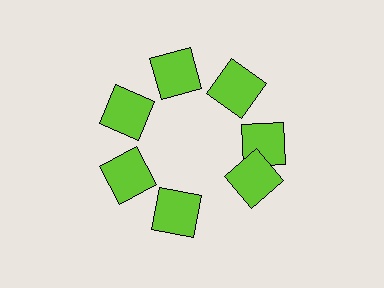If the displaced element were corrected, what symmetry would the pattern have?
It would have 7-fold rotational symmetry — the pattern would map onto itself every 51 degrees.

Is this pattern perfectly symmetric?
No. The 7 lime squares are arranged in a ring, but one element near the 5 o'clock position is rotated out of alignment along the ring, breaking the 7-fold rotational symmetry.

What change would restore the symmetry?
The symmetry would be restored by rotating it back into even spacing with its neighbors so that all 7 squares sit at equal angles and equal distance from the center.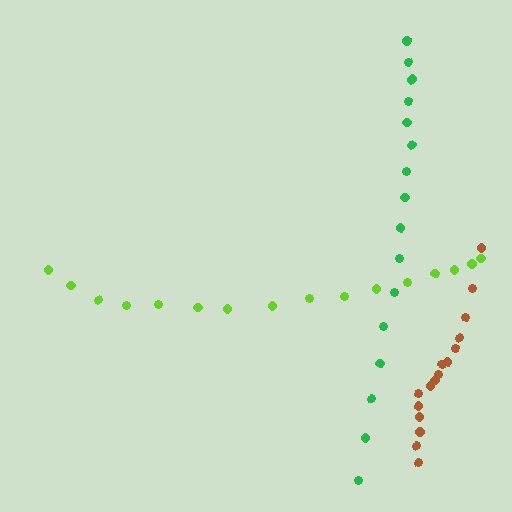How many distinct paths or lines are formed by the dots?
There are 3 distinct paths.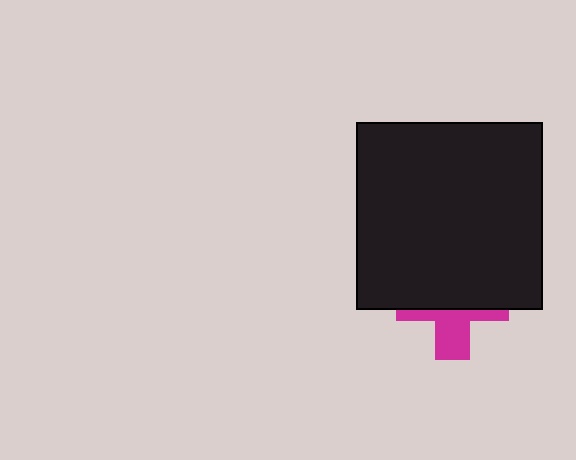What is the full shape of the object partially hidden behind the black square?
The partially hidden object is a magenta cross.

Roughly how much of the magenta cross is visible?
A small part of it is visible (roughly 41%).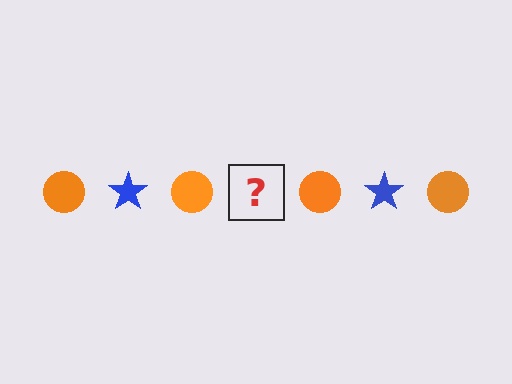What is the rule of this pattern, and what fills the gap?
The rule is that the pattern alternates between orange circle and blue star. The gap should be filled with a blue star.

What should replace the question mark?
The question mark should be replaced with a blue star.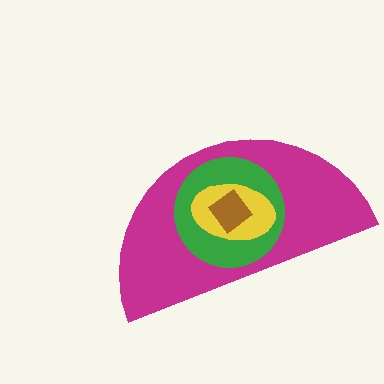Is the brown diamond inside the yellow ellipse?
Yes.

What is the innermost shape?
The brown diamond.